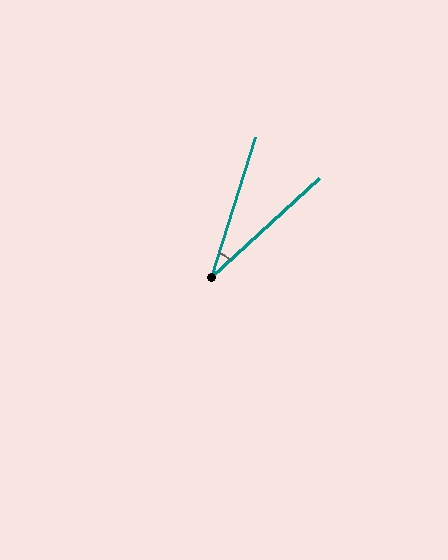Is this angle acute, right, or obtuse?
It is acute.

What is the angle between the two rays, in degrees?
Approximately 30 degrees.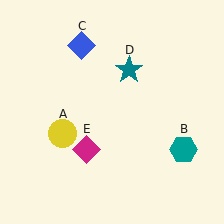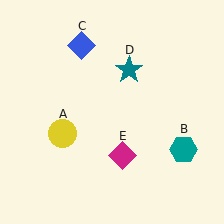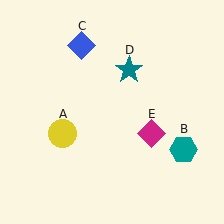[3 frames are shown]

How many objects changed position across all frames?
1 object changed position: magenta diamond (object E).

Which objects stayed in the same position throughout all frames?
Yellow circle (object A) and teal hexagon (object B) and blue diamond (object C) and teal star (object D) remained stationary.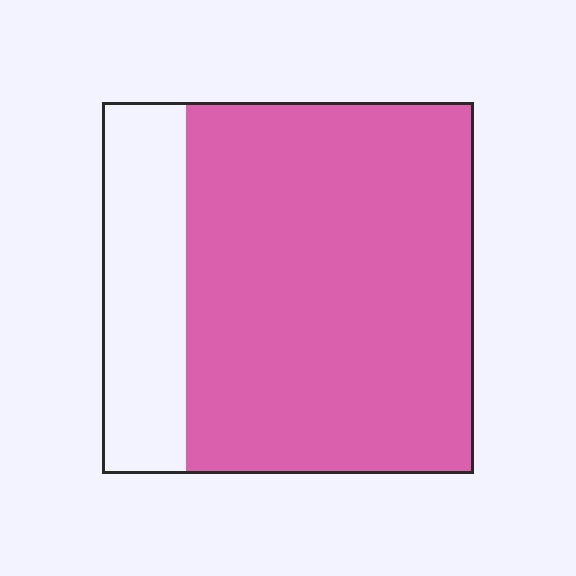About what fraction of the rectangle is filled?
About three quarters (3/4).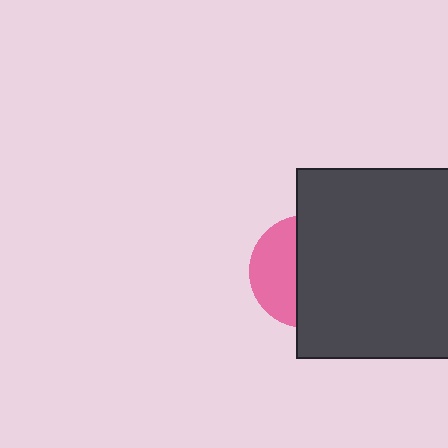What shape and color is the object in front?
The object in front is a dark gray square.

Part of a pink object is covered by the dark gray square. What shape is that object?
It is a circle.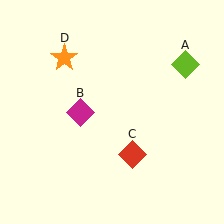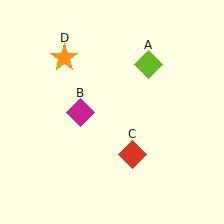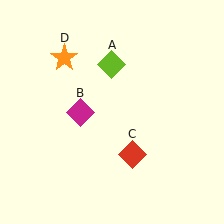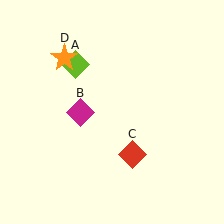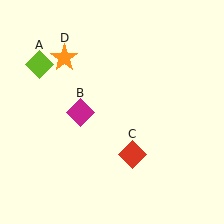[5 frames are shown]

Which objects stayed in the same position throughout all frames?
Magenta diamond (object B) and red diamond (object C) and orange star (object D) remained stationary.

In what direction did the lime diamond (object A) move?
The lime diamond (object A) moved left.